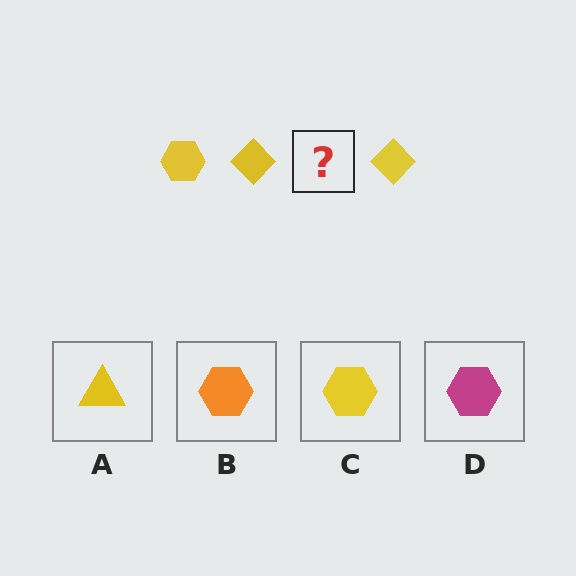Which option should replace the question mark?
Option C.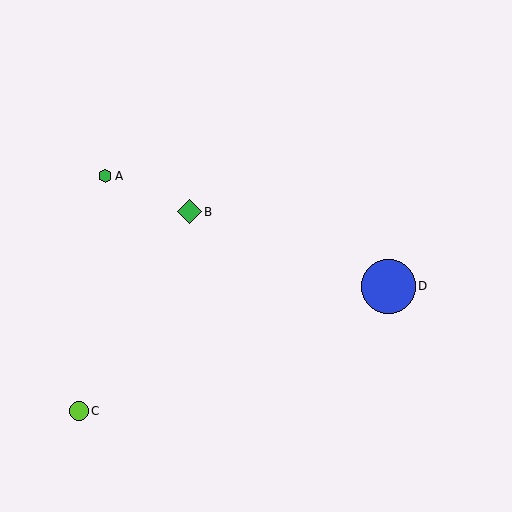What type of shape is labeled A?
Shape A is a green hexagon.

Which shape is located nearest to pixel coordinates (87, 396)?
The lime circle (labeled C) at (79, 411) is nearest to that location.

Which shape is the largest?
The blue circle (labeled D) is the largest.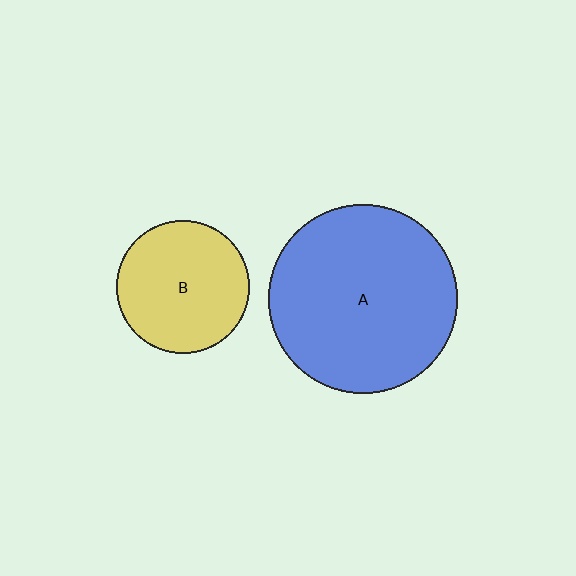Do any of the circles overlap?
No, none of the circles overlap.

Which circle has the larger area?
Circle A (blue).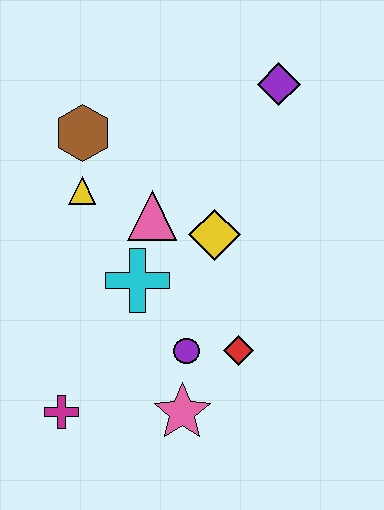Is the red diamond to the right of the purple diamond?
No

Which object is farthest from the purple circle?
The purple diamond is farthest from the purple circle.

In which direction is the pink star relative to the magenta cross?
The pink star is to the right of the magenta cross.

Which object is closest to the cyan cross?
The pink triangle is closest to the cyan cross.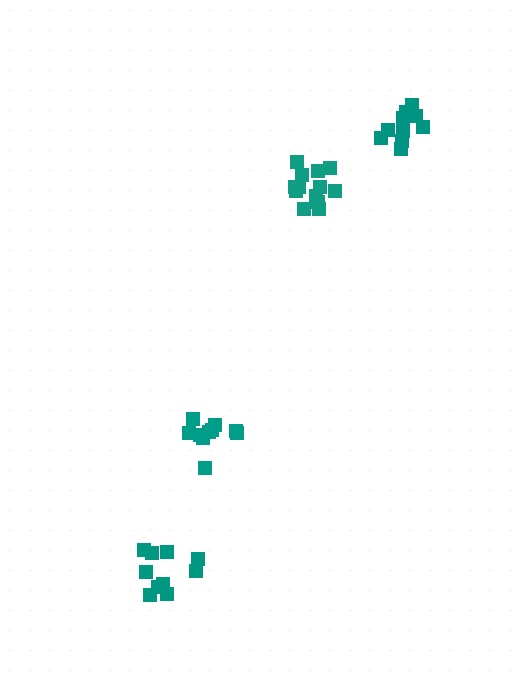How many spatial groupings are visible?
There are 4 spatial groupings.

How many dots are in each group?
Group 1: 10 dots, Group 2: 10 dots, Group 3: 13 dots, Group 4: 10 dots (43 total).